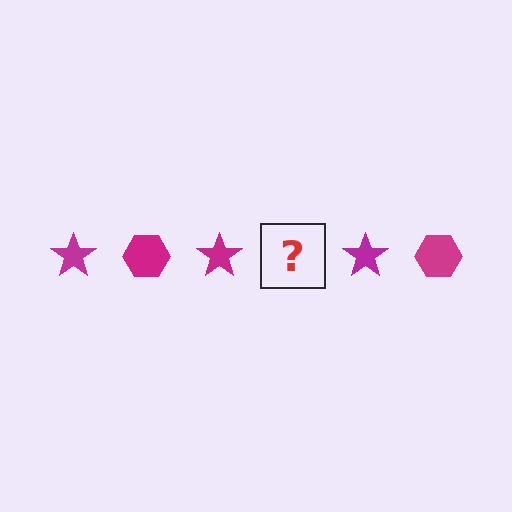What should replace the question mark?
The question mark should be replaced with a magenta hexagon.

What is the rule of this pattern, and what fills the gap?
The rule is that the pattern cycles through star, hexagon shapes in magenta. The gap should be filled with a magenta hexagon.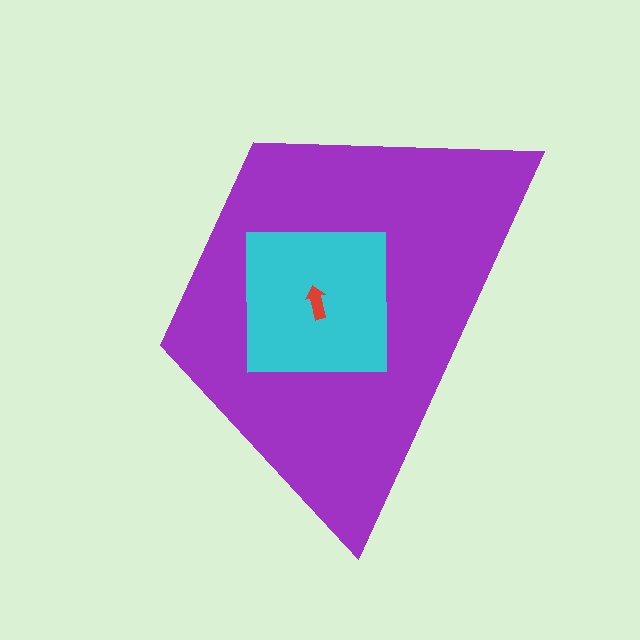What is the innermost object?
The red arrow.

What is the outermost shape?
The purple trapezoid.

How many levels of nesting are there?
3.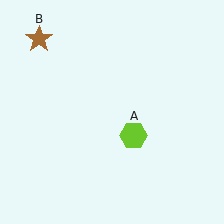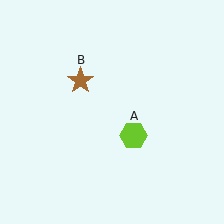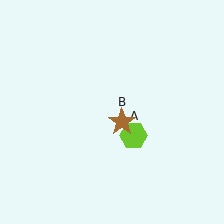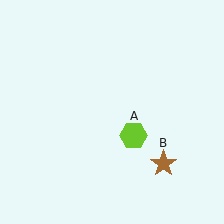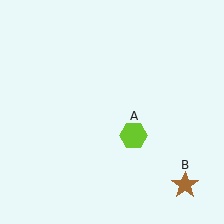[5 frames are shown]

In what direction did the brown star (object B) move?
The brown star (object B) moved down and to the right.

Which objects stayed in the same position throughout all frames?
Lime hexagon (object A) remained stationary.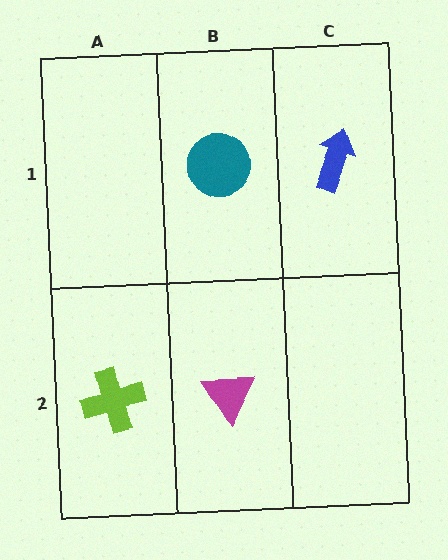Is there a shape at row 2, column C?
No, that cell is empty.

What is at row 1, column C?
A blue arrow.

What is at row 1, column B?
A teal circle.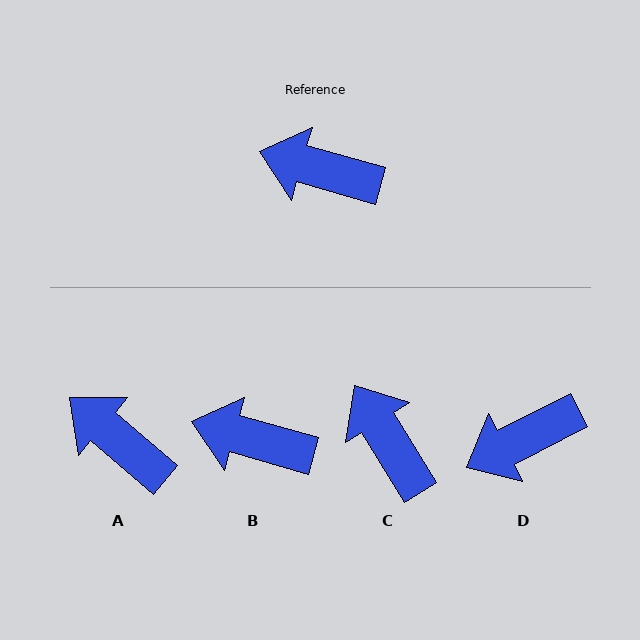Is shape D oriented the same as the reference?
No, it is off by about 43 degrees.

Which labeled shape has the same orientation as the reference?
B.